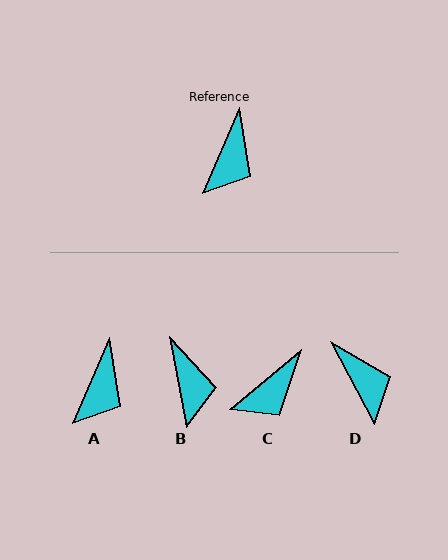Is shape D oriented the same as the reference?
No, it is off by about 51 degrees.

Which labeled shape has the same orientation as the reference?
A.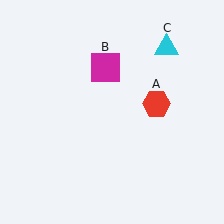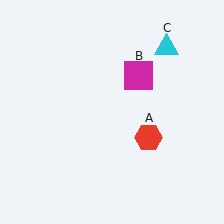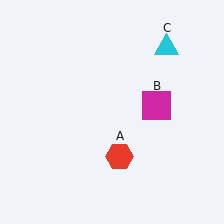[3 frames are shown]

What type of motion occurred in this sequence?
The red hexagon (object A), magenta square (object B) rotated clockwise around the center of the scene.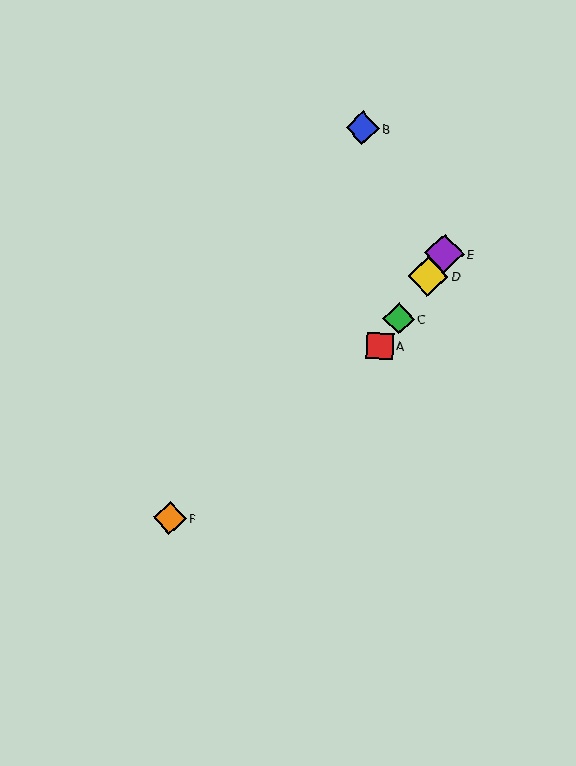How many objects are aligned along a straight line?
4 objects (A, C, D, E) are aligned along a straight line.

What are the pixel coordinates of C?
Object C is at (399, 319).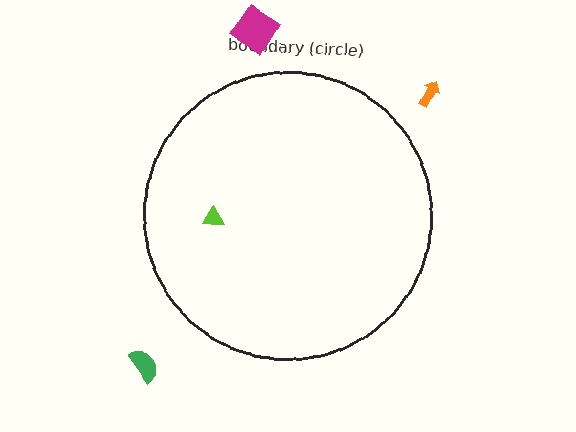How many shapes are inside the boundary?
1 inside, 3 outside.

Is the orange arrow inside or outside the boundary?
Outside.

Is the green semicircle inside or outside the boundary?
Outside.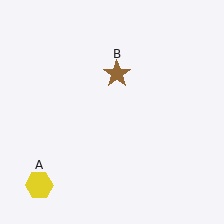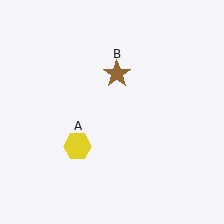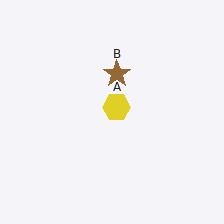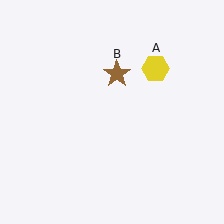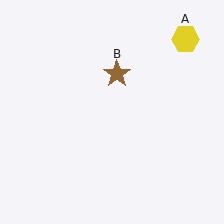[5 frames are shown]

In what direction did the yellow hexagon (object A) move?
The yellow hexagon (object A) moved up and to the right.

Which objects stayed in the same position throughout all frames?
Brown star (object B) remained stationary.